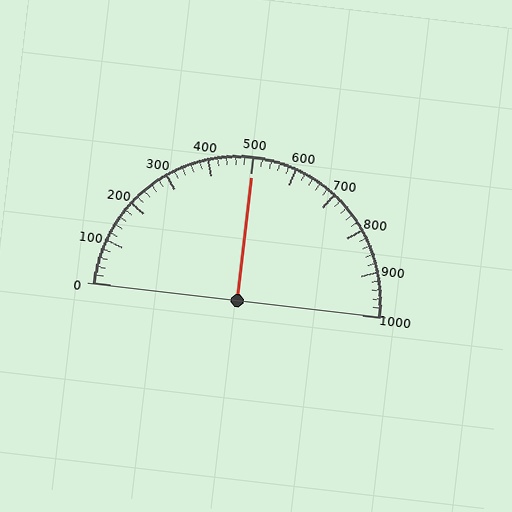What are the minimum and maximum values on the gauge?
The gauge ranges from 0 to 1000.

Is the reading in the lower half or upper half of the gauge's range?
The reading is in the upper half of the range (0 to 1000).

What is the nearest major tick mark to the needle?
The nearest major tick mark is 500.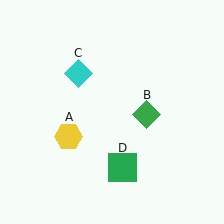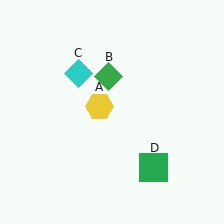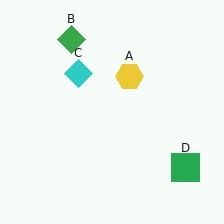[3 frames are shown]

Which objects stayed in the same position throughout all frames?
Cyan diamond (object C) remained stationary.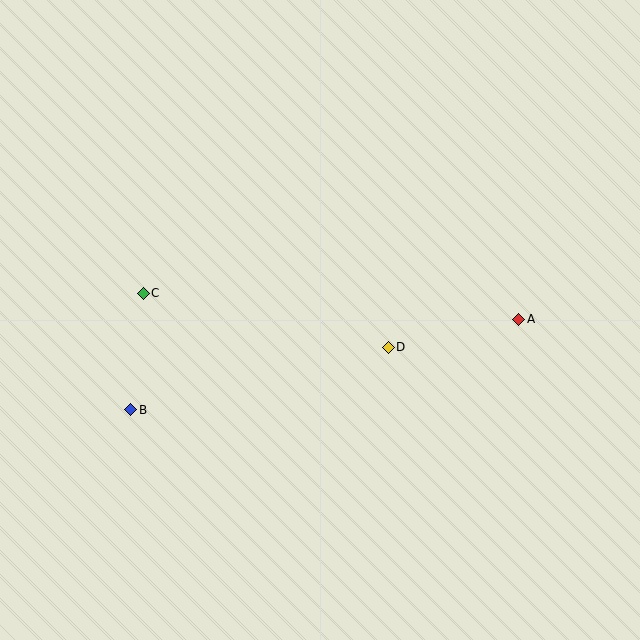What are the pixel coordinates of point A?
Point A is at (519, 319).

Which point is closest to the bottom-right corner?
Point A is closest to the bottom-right corner.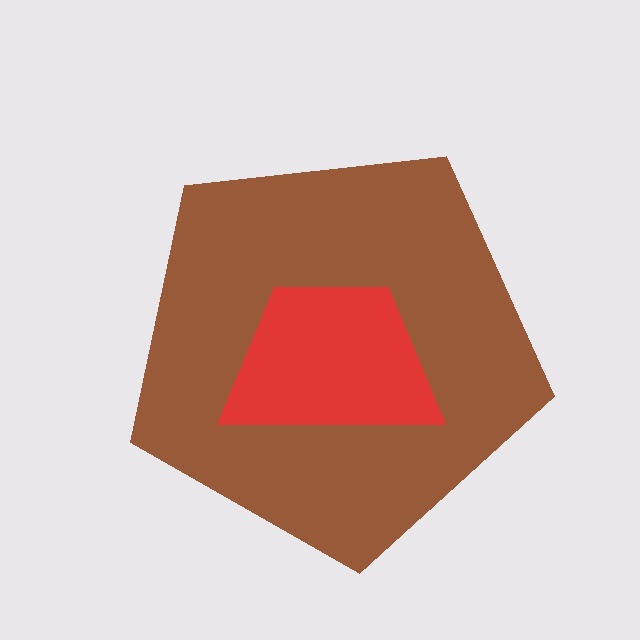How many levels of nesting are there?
2.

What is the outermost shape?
The brown pentagon.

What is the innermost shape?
The red trapezoid.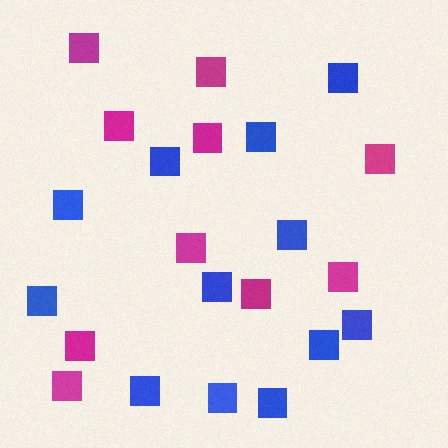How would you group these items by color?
There are 2 groups: one group of blue squares (12) and one group of magenta squares (10).